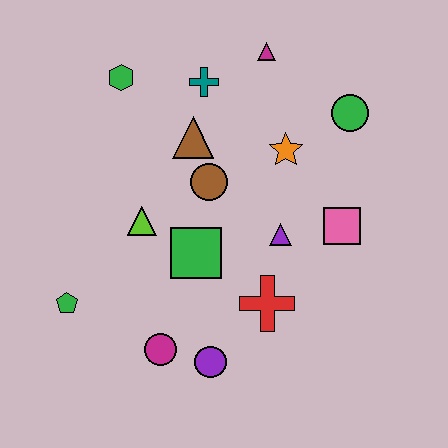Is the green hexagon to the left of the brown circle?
Yes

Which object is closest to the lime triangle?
The green square is closest to the lime triangle.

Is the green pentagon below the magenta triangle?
Yes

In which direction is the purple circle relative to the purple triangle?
The purple circle is below the purple triangle.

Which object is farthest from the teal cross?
The purple circle is farthest from the teal cross.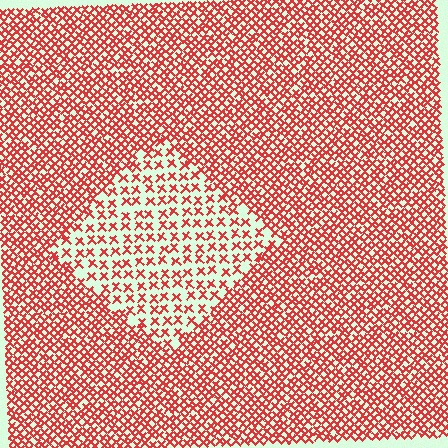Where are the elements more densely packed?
The elements are more densely packed outside the diamond boundary.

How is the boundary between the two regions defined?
The boundary is defined by a change in element density (approximately 2.1x ratio). All elements are the same color, size, and shape.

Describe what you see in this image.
The image contains small red elements arranged at two different densities. A diamond-shaped region is visible where the elements are less densely packed than the surrounding area.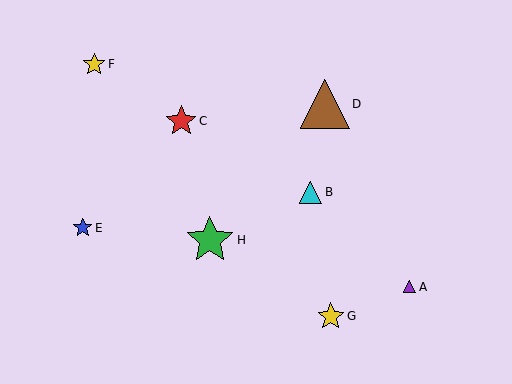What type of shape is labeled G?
Shape G is a yellow star.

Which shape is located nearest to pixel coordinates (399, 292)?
The purple triangle (labeled A) at (410, 287) is nearest to that location.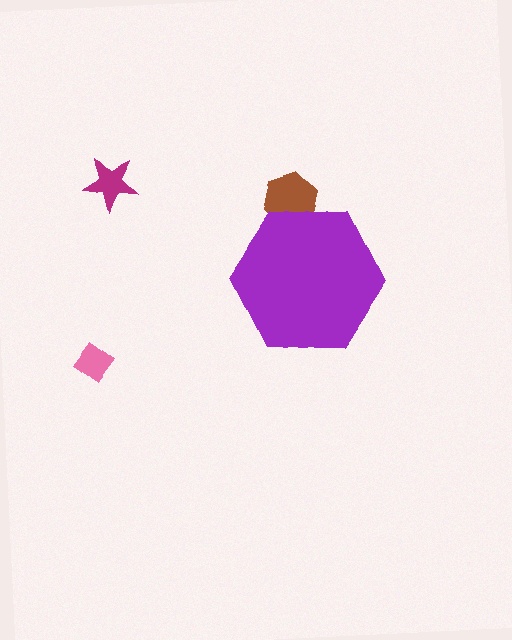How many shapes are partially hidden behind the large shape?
1 shape is partially hidden.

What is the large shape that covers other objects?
A purple hexagon.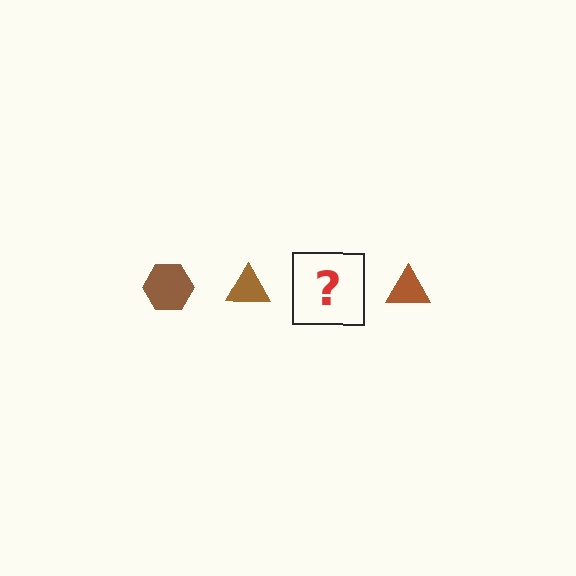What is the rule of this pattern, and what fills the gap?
The rule is that the pattern cycles through hexagon, triangle shapes in brown. The gap should be filled with a brown hexagon.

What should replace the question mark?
The question mark should be replaced with a brown hexagon.